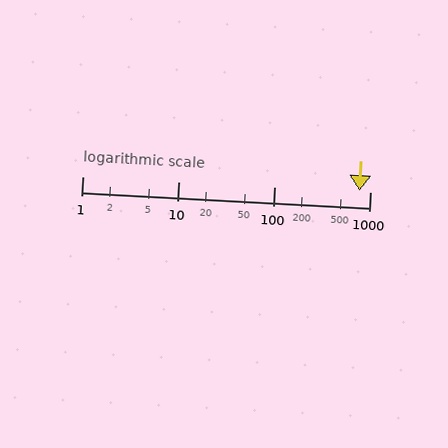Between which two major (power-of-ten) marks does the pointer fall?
The pointer is between 100 and 1000.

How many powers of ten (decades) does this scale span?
The scale spans 3 decades, from 1 to 1000.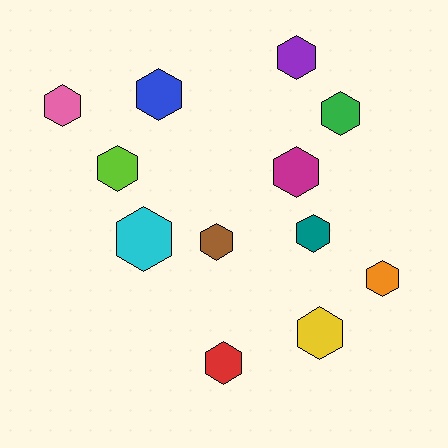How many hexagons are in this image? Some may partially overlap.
There are 12 hexagons.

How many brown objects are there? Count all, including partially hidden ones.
There is 1 brown object.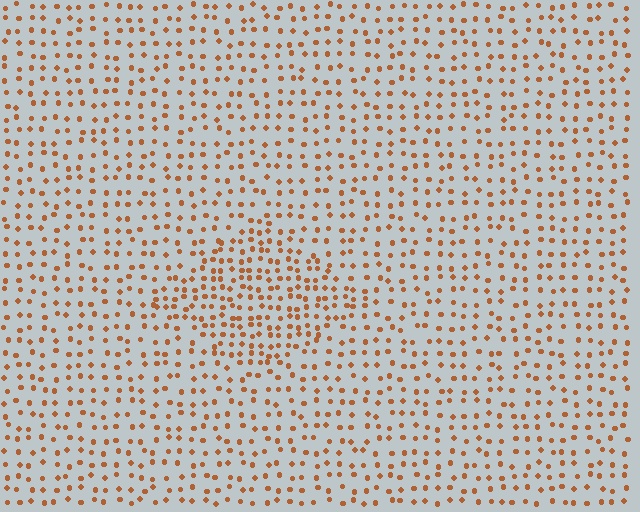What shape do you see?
I see a diamond.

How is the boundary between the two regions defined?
The boundary is defined by a change in element density (approximately 1.7x ratio). All elements are the same color, size, and shape.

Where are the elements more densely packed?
The elements are more densely packed inside the diamond boundary.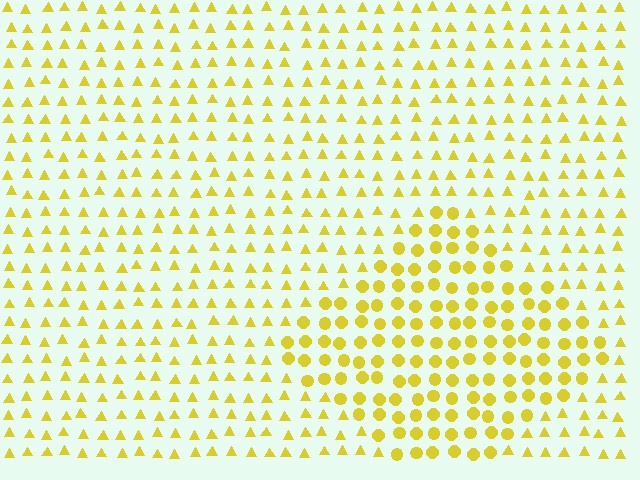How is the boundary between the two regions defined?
The boundary is defined by a change in element shape: circles inside vs. triangles outside. All elements share the same color and spacing.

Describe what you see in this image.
The image is filled with small yellow elements arranged in a uniform grid. A diamond-shaped region contains circles, while the surrounding area contains triangles. The boundary is defined purely by the change in element shape.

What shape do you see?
I see a diamond.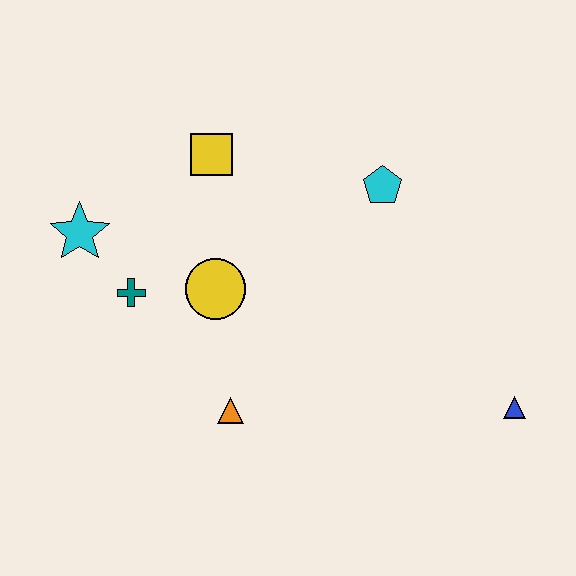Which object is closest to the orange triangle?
The yellow circle is closest to the orange triangle.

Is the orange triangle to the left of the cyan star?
No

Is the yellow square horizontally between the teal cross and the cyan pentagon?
Yes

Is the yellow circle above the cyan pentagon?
No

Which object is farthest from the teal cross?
The blue triangle is farthest from the teal cross.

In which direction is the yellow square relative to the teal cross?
The yellow square is above the teal cross.